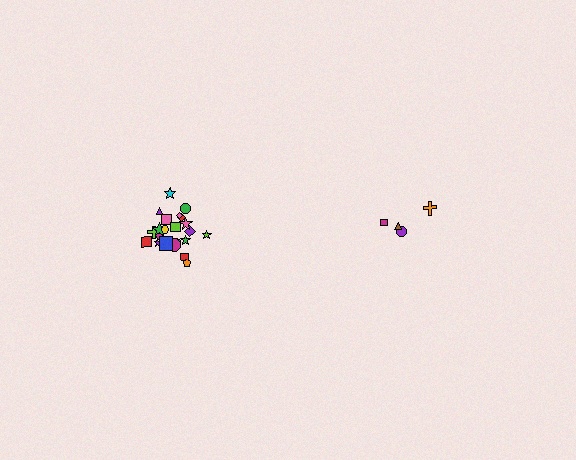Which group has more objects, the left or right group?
The left group.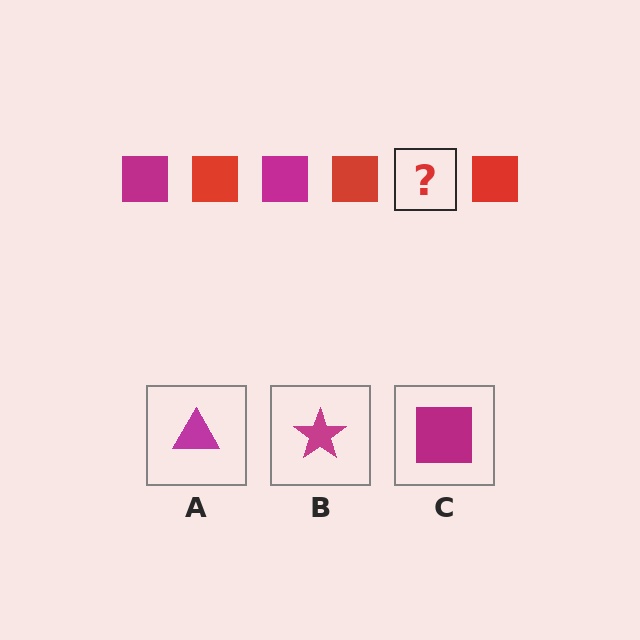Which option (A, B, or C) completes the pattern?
C.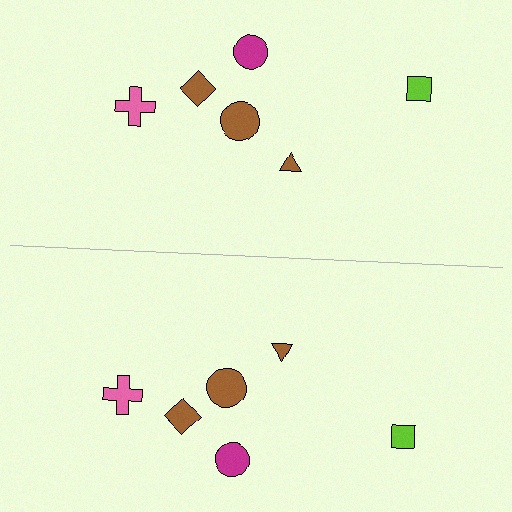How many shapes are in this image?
There are 12 shapes in this image.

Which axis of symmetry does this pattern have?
The pattern has a horizontal axis of symmetry running through the center of the image.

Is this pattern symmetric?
Yes, this pattern has bilateral (reflection) symmetry.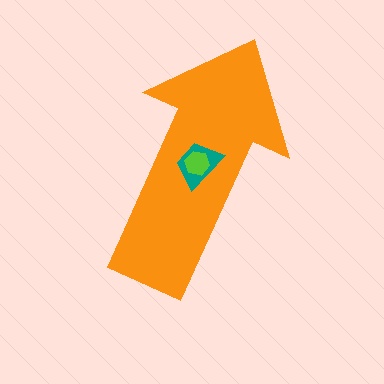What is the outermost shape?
The orange arrow.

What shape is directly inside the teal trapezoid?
The lime hexagon.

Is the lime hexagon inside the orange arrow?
Yes.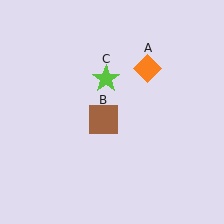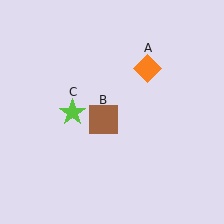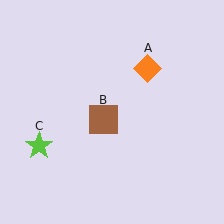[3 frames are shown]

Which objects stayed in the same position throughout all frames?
Orange diamond (object A) and brown square (object B) remained stationary.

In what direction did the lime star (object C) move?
The lime star (object C) moved down and to the left.